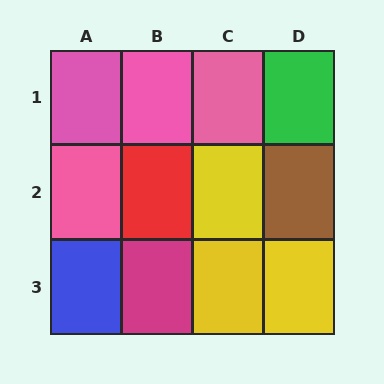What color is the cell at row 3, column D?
Yellow.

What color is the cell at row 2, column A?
Pink.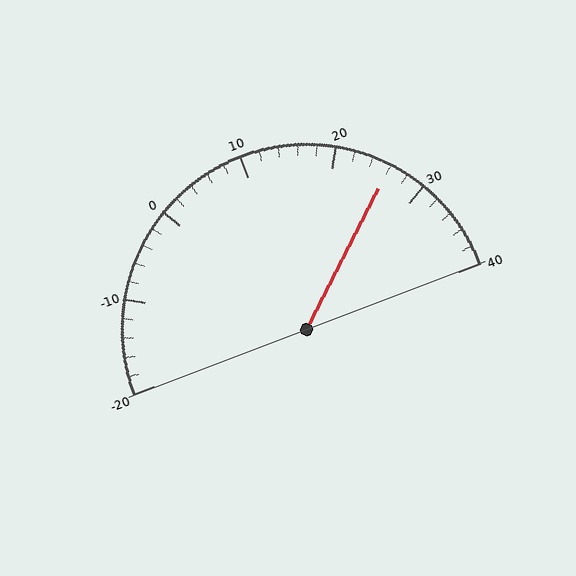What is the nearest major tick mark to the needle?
The nearest major tick mark is 30.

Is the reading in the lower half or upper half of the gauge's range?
The reading is in the upper half of the range (-20 to 40).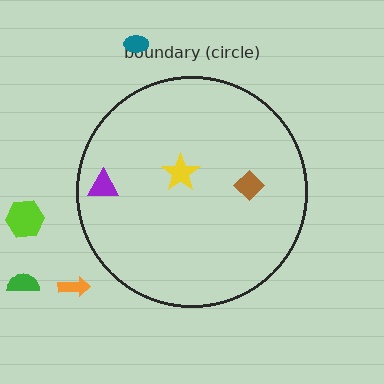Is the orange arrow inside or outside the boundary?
Outside.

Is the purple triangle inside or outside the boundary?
Inside.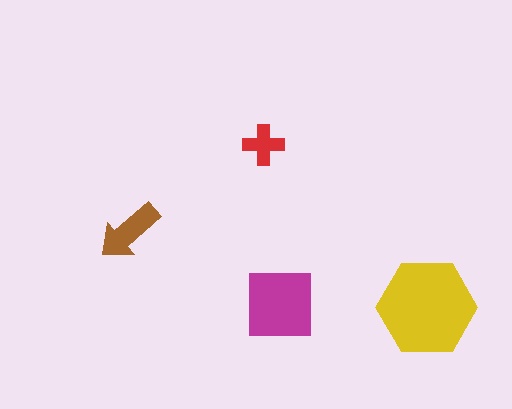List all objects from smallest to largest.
The red cross, the brown arrow, the magenta square, the yellow hexagon.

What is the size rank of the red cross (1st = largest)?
4th.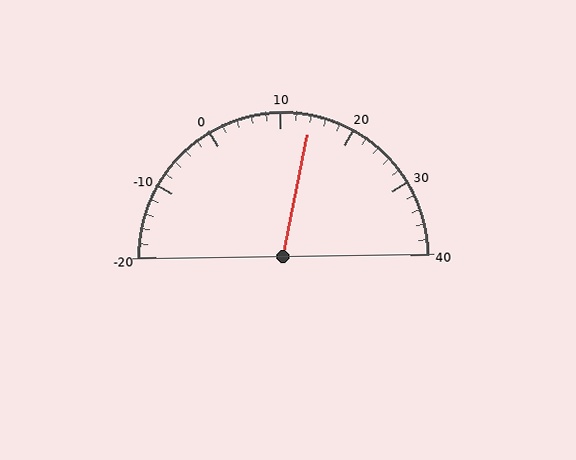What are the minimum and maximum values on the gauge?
The gauge ranges from -20 to 40.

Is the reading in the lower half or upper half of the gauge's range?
The reading is in the upper half of the range (-20 to 40).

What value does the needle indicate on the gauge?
The needle indicates approximately 14.